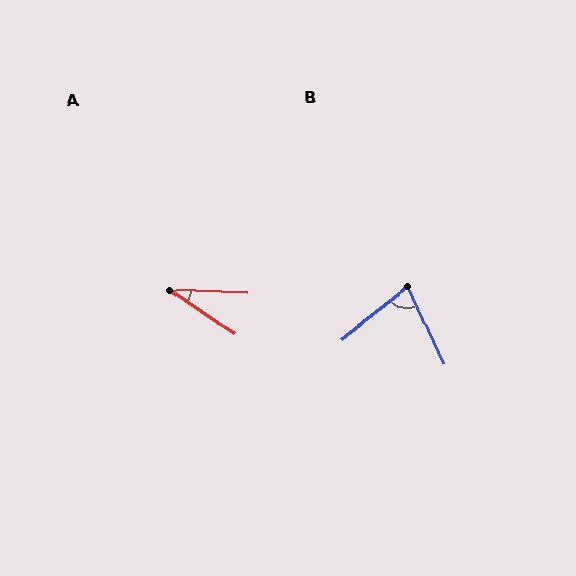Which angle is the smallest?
A, at approximately 32 degrees.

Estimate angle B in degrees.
Approximately 77 degrees.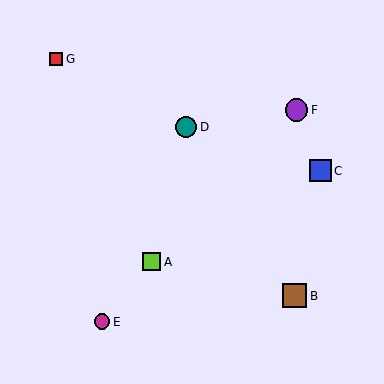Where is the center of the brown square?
The center of the brown square is at (295, 296).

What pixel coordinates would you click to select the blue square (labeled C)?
Click at (321, 171) to select the blue square C.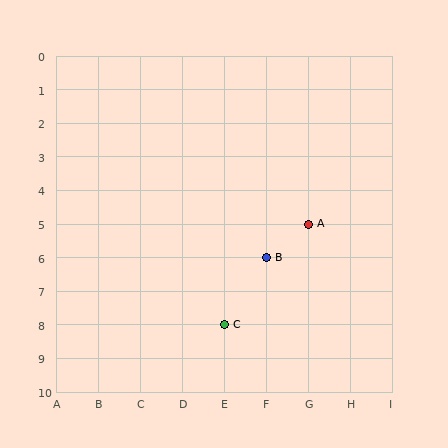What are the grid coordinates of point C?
Point C is at grid coordinates (E, 8).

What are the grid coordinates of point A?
Point A is at grid coordinates (G, 5).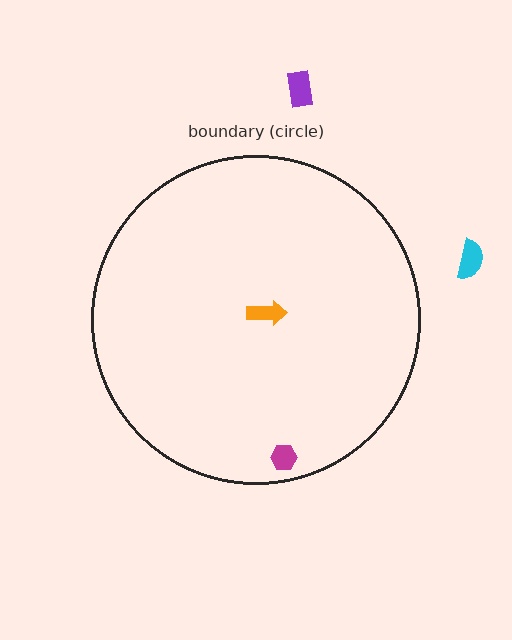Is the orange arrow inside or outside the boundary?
Inside.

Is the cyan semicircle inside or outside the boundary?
Outside.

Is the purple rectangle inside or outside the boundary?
Outside.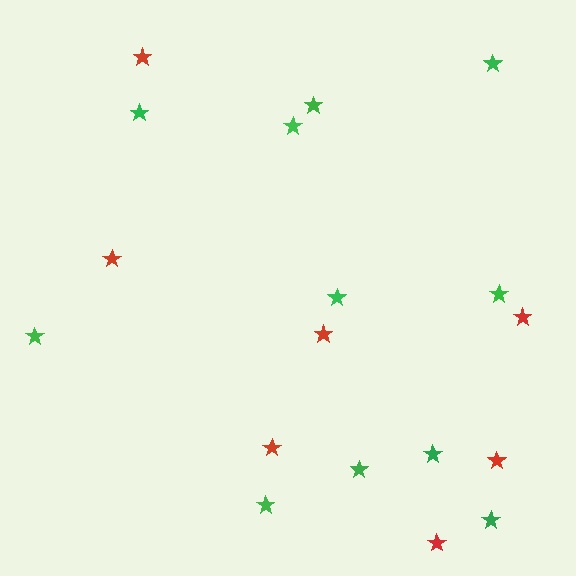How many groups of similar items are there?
There are 2 groups: one group of green stars (11) and one group of red stars (7).